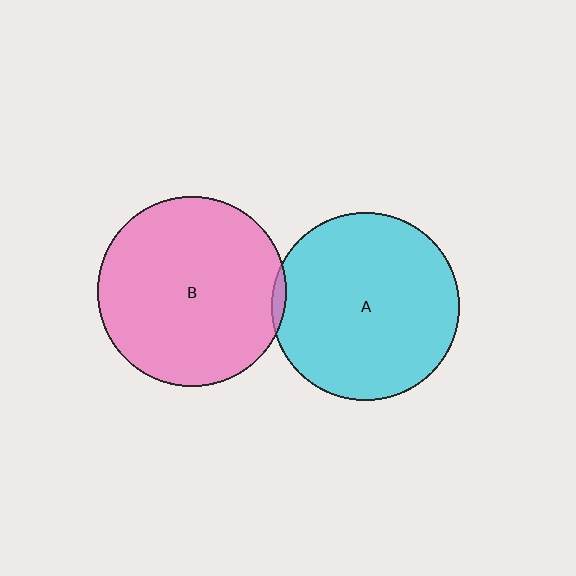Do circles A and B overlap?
Yes.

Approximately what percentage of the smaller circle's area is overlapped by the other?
Approximately 5%.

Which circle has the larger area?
Circle B (pink).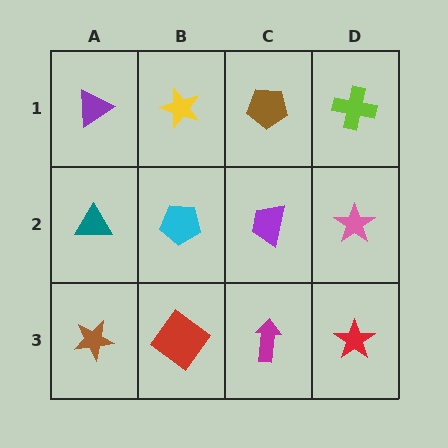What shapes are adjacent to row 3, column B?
A cyan pentagon (row 2, column B), a brown star (row 3, column A), a magenta arrow (row 3, column C).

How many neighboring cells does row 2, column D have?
3.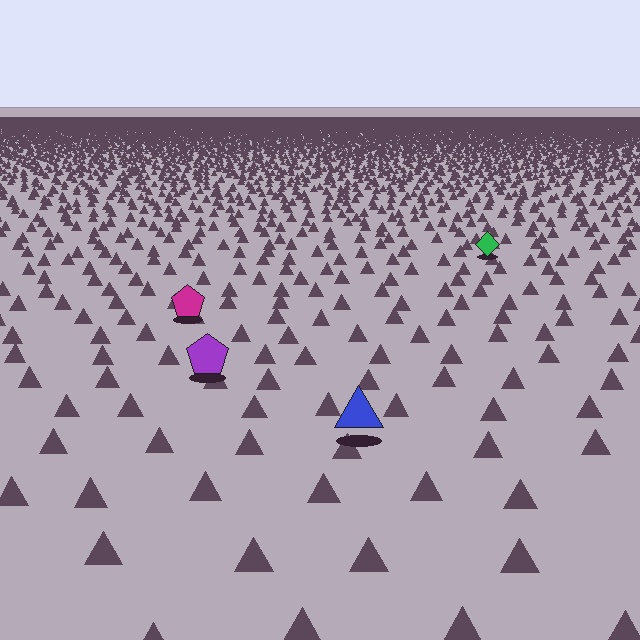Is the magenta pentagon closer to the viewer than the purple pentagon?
No. The purple pentagon is closer — you can tell from the texture gradient: the ground texture is coarser near it.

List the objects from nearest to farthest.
From nearest to farthest: the blue triangle, the purple pentagon, the magenta pentagon, the green diamond.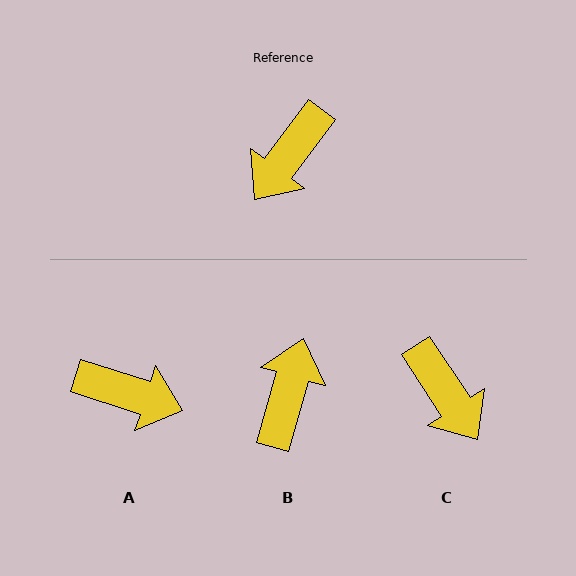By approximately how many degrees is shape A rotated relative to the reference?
Approximately 109 degrees counter-clockwise.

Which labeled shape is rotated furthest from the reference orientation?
B, about 159 degrees away.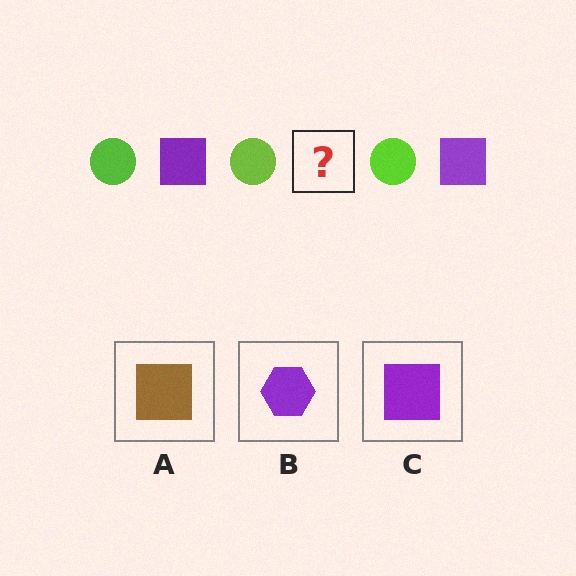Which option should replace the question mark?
Option C.